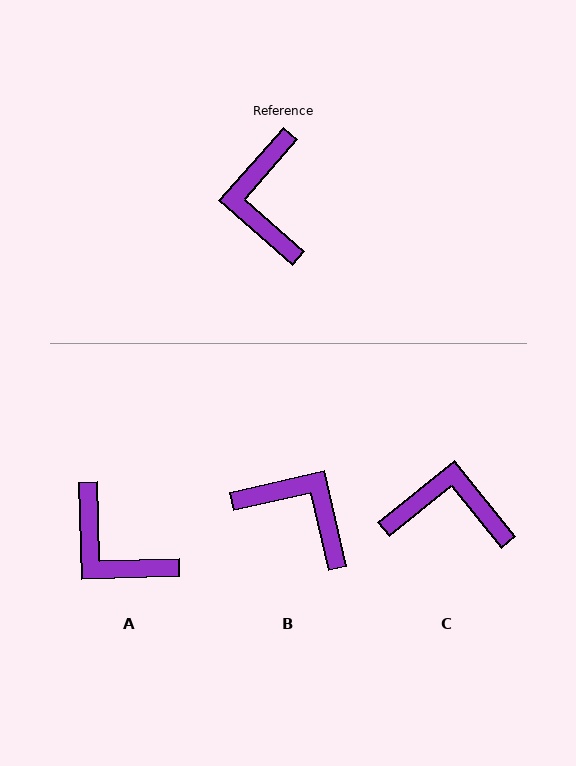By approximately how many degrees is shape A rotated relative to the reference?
Approximately 43 degrees counter-clockwise.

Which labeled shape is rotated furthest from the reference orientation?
B, about 126 degrees away.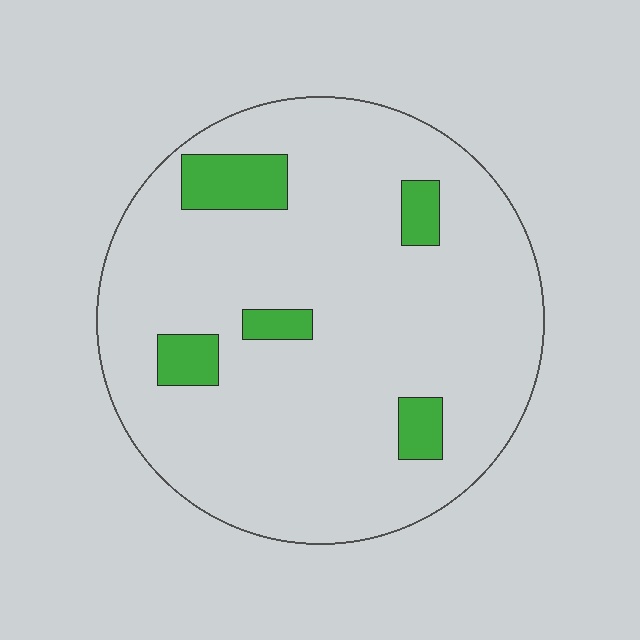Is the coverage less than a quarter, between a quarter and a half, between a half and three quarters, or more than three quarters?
Less than a quarter.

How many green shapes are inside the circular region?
5.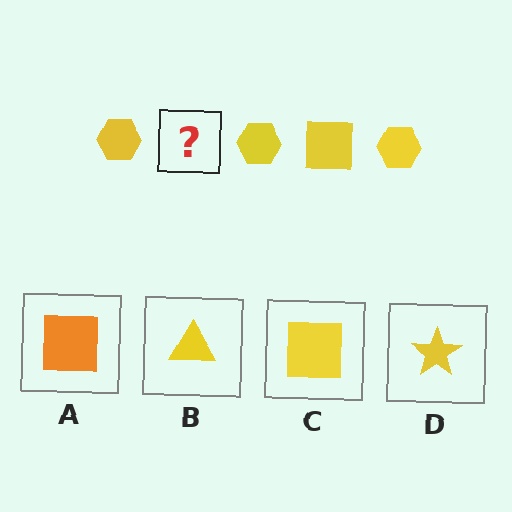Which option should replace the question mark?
Option C.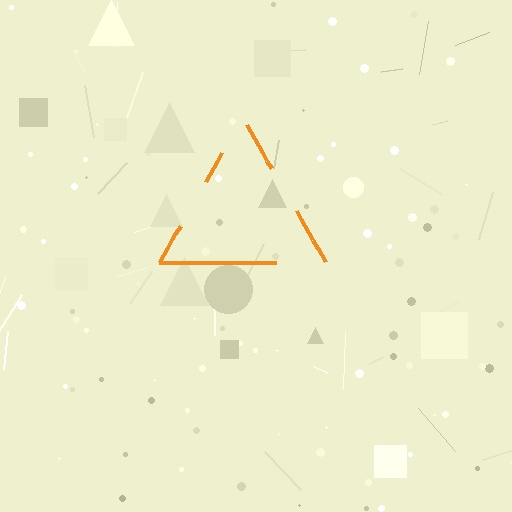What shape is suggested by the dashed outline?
The dashed outline suggests a triangle.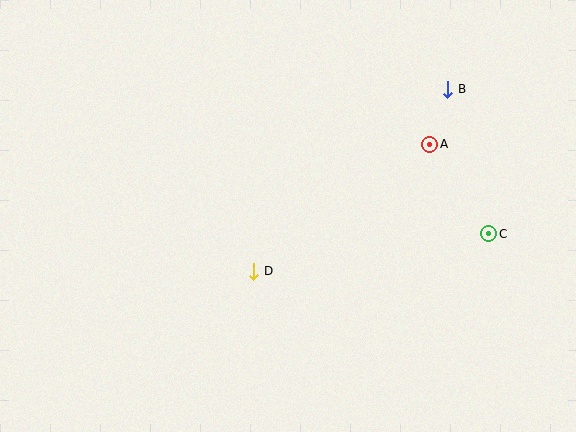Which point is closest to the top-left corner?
Point D is closest to the top-left corner.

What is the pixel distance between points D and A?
The distance between D and A is 217 pixels.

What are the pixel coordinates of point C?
Point C is at (489, 234).